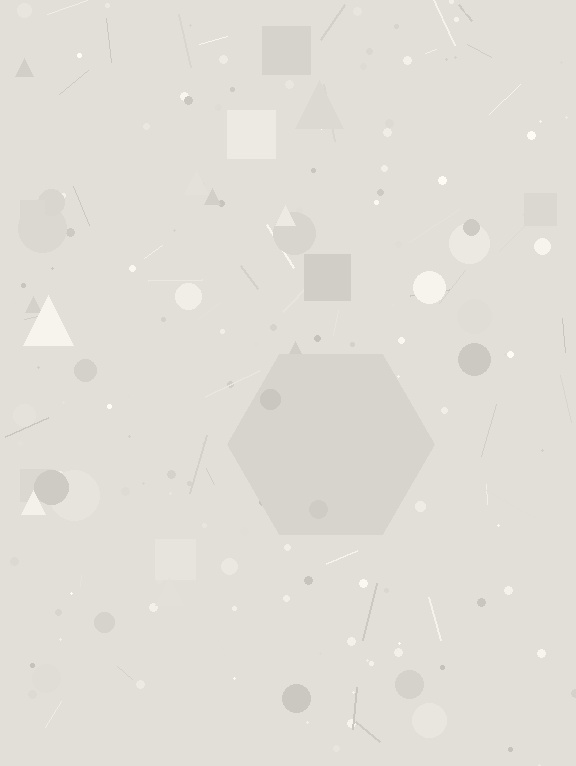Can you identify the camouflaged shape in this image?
The camouflaged shape is a hexagon.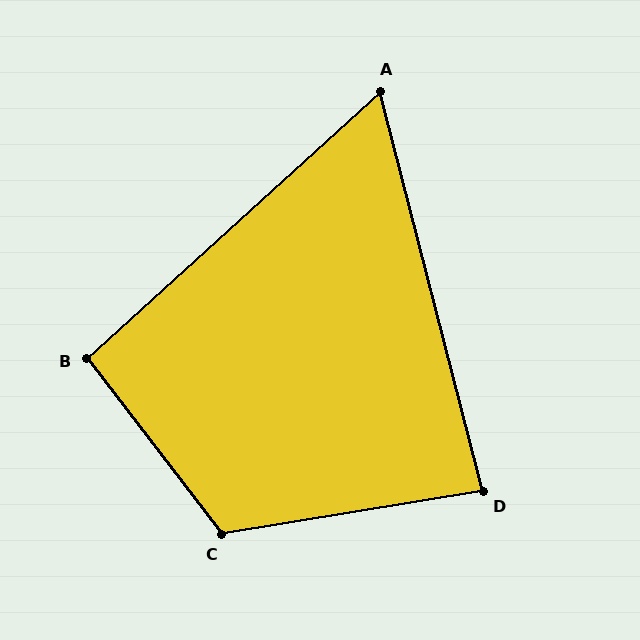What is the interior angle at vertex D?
Approximately 85 degrees (approximately right).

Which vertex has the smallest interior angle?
A, at approximately 62 degrees.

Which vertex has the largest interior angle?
C, at approximately 118 degrees.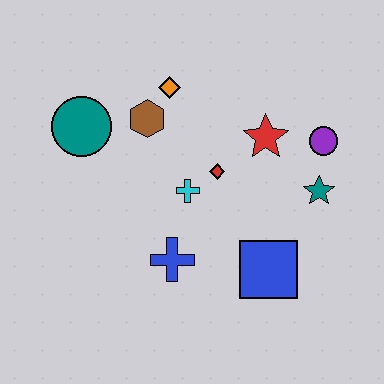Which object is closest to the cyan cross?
The red diamond is closest to the cyan cross.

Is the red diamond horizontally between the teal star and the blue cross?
Yes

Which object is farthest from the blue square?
The teal circle is farthest from the blue square.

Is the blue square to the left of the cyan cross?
No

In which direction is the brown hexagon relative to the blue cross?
The brown hexagon is above the blue cross.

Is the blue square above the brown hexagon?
No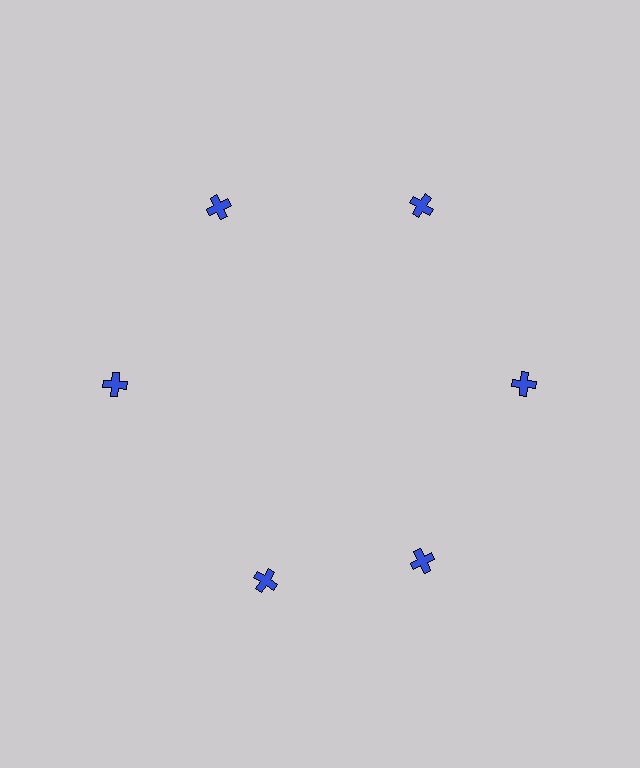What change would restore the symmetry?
The symmetry would be restored by rotating it back into even spacing with its neighbors so that all 6 crosses sit at equal angles and equal distance from the center.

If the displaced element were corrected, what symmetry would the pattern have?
It would have 6-fold rotational symmetry — the pattern would map onto itself every 60 degrees.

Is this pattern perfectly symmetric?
No. The 6 blue crosses are arranged in a ring, but one element near the 7 o'clock position is rotated out of alignment along the ring, breaking the 6-fold rotational symmetry.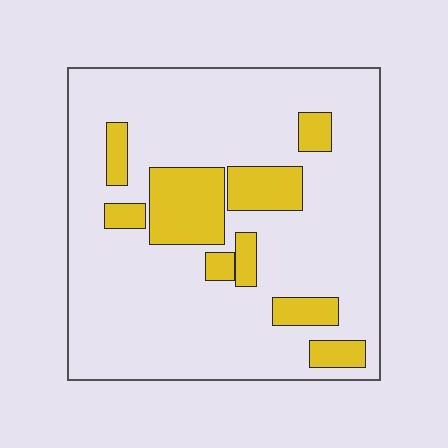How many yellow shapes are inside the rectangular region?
9.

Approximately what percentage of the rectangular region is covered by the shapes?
Approximately 20%.